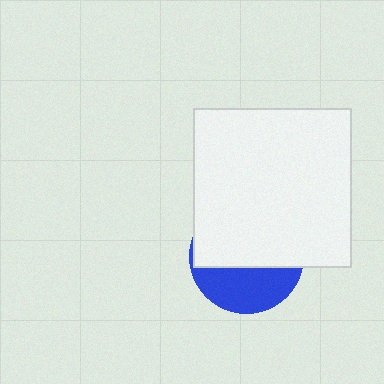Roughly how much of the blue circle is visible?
A small part of it is visible (roughly 39%).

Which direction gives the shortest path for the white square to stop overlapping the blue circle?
Moving up gives the shortest separation.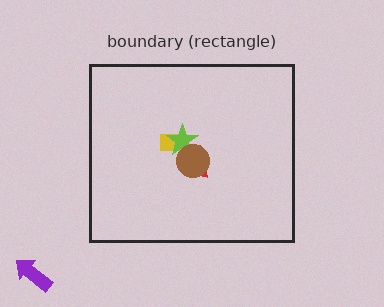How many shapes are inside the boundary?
4 inside, 1 outside.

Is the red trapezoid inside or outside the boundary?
Inside.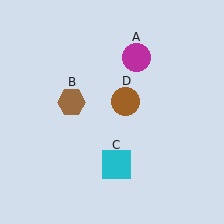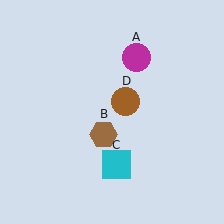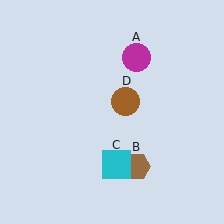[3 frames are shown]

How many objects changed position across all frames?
1 object changed position: brown hexagon (object B).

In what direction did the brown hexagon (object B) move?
The brown hexagon (object B) moved down and to the right.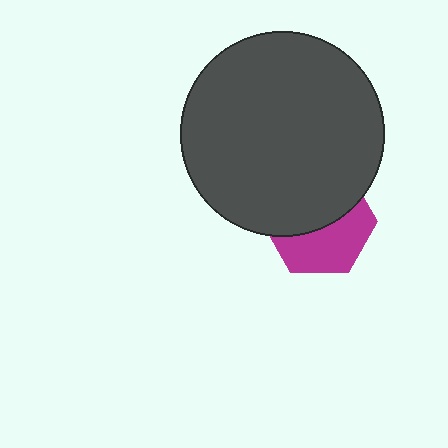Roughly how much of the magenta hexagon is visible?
About half of it is visible (roughly 47%).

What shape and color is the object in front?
The object in front is a dark gray circle.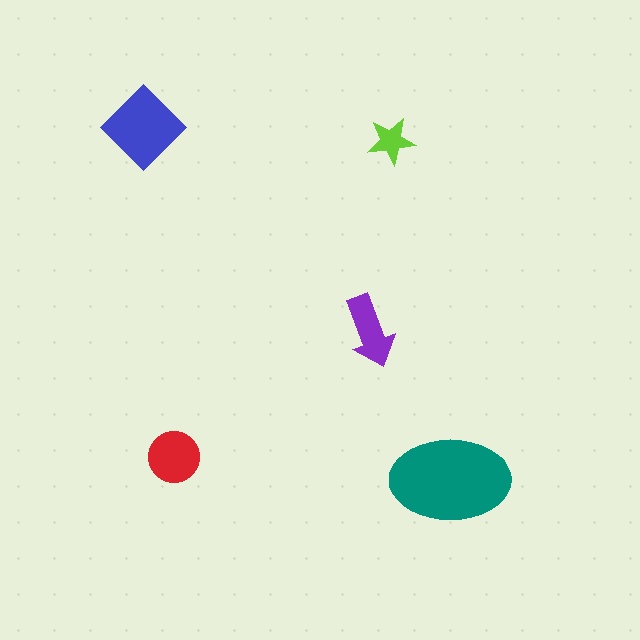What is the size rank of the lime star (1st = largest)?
5th.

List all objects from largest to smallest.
The teal ellipse, the blue diamond, the red circle, the purple arrow, the lime star.